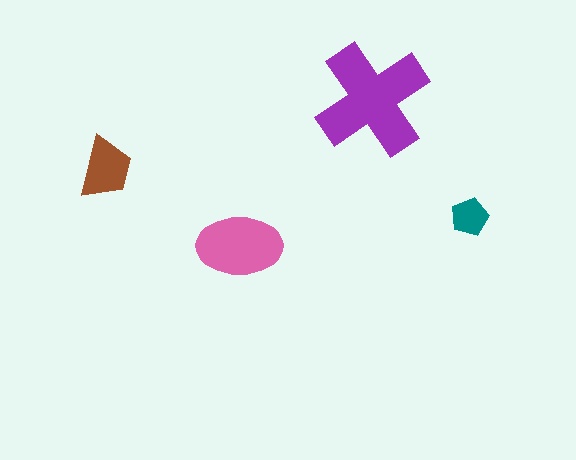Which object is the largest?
The purple cross.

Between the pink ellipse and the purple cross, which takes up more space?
The purple cross.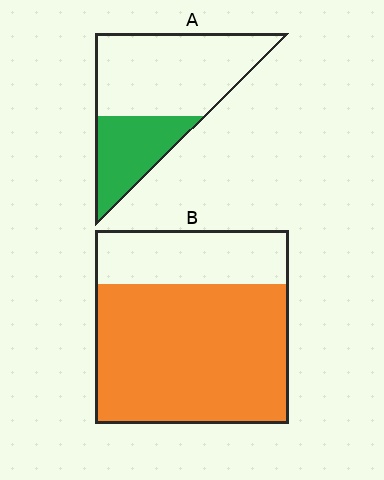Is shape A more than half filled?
No.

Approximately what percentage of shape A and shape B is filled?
A is approximately 35% and B is approximately 70%.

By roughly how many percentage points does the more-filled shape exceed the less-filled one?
By roughly 40 percentage points (B over A).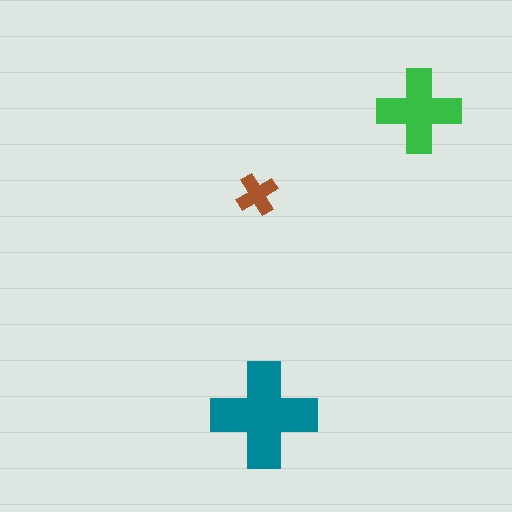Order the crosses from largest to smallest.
the teal one, the green one, the brown one.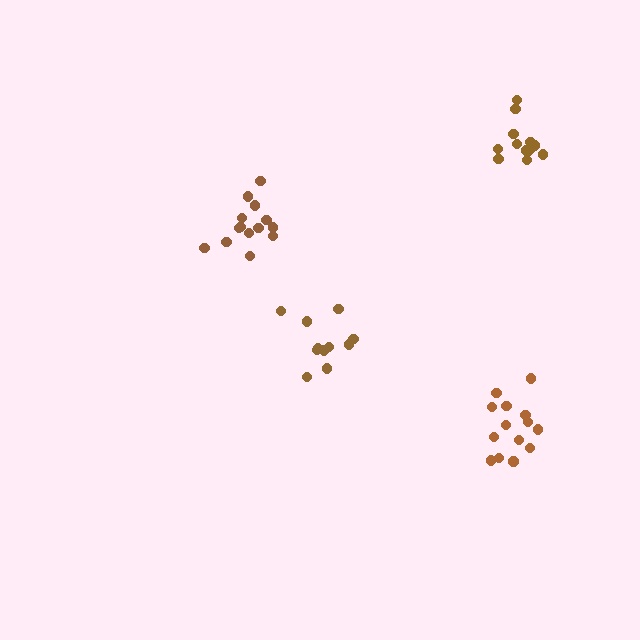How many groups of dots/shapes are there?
There are 4 groups.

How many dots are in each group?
Group 1: 11 dots, Group 2: 14 dots, Group 3: 14 dots, Group 4: 14 dots (53 total).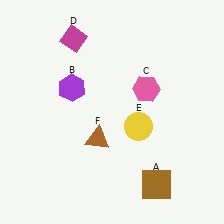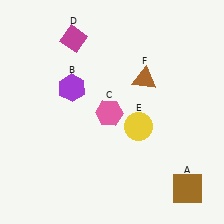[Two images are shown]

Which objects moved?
The objects that moved are: the brown square (A), the pink hexagon (C), the brown triangle (F).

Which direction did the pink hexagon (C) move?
The pink hexagon (C) moved left.